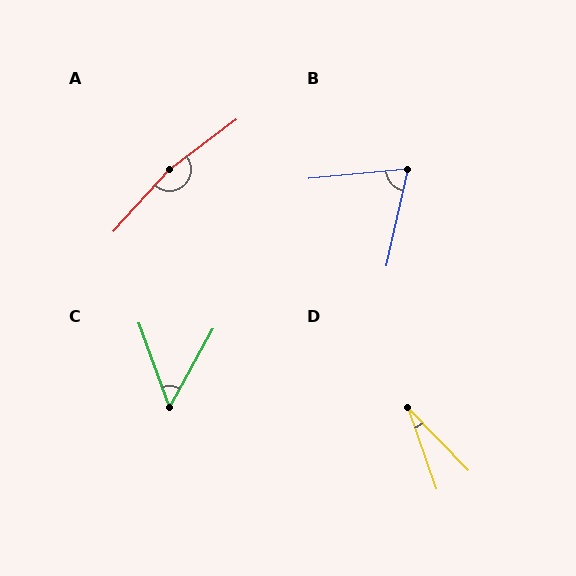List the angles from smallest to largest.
D (25°), C (48°), B (71°), A (169°).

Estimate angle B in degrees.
Approximately 71 degrees.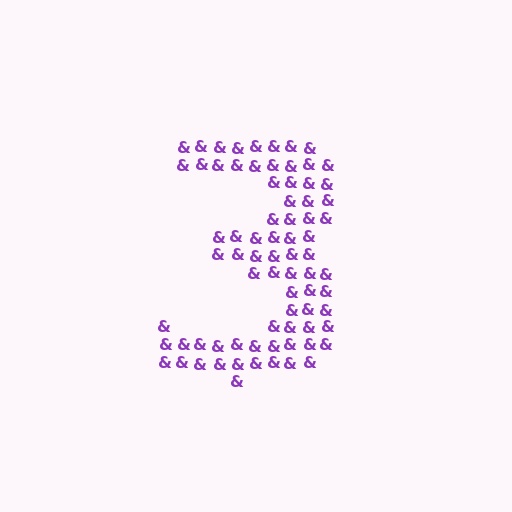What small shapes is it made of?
It is made of small ampersands.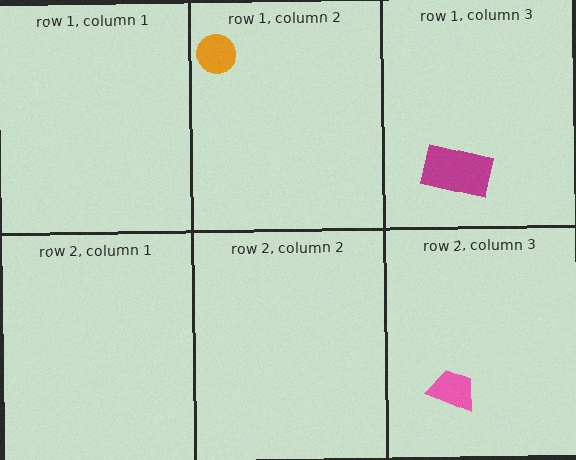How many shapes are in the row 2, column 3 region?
1.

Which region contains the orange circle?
The row 1, column 2 region.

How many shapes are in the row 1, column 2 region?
1.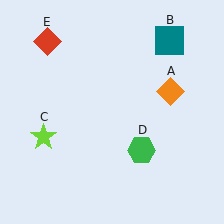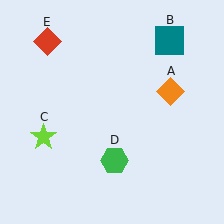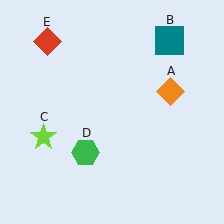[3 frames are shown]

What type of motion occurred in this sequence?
The green hexagon (object D) rotated clockwise around the center of the scene.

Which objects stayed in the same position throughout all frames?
Orange diamond (object A) and teal square (object B) and lime star (object C) and red diamond (object E) remained stationary.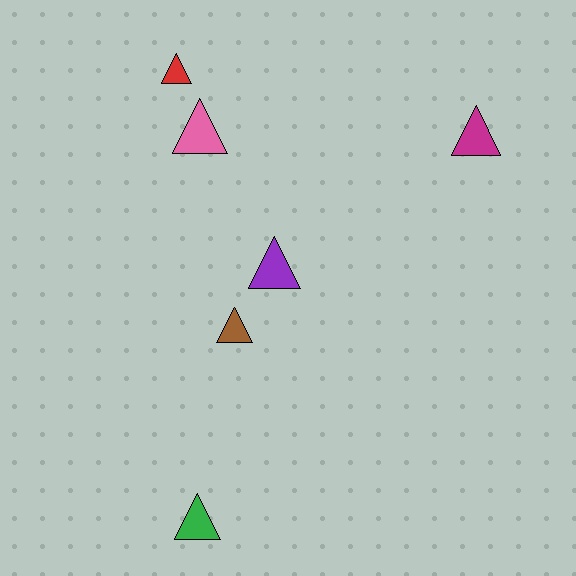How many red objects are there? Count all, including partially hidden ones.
There is 1 red object.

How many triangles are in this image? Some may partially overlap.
There are 6 triangles.